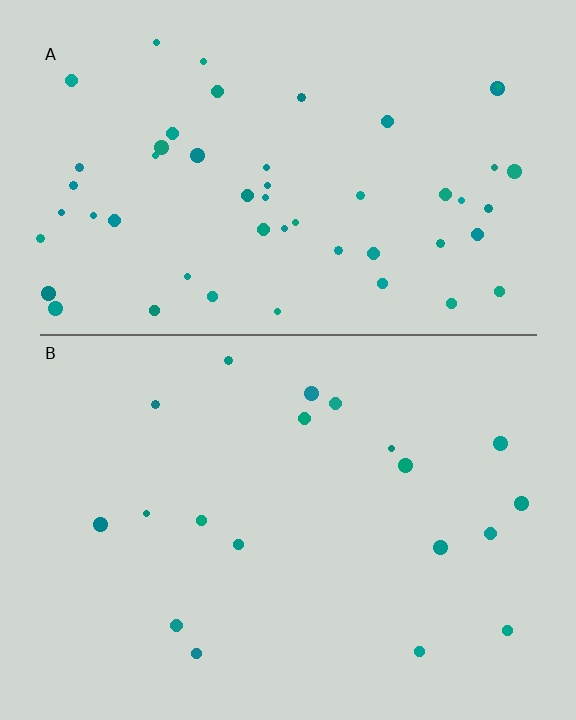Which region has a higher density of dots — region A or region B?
A (the top).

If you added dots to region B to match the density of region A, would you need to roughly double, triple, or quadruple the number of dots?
Approximately triple.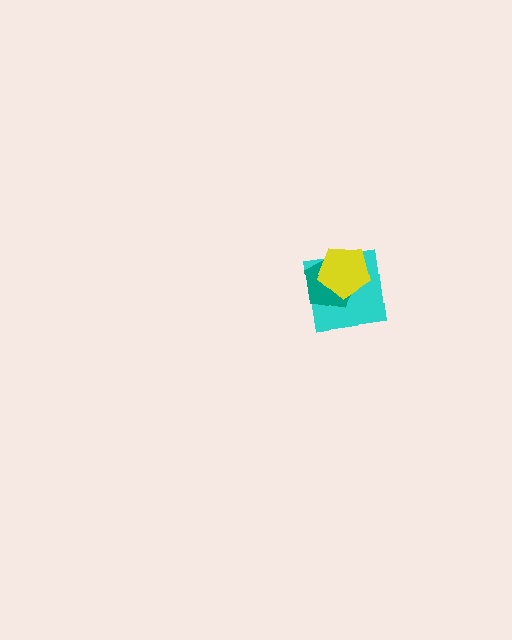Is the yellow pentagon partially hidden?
No, no other shape covers it.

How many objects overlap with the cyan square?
2 objects overlap with the cyan square.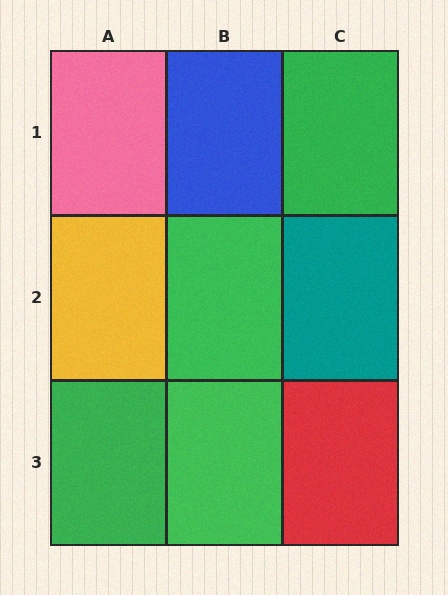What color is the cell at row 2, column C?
Teal.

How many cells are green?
4 cells are green.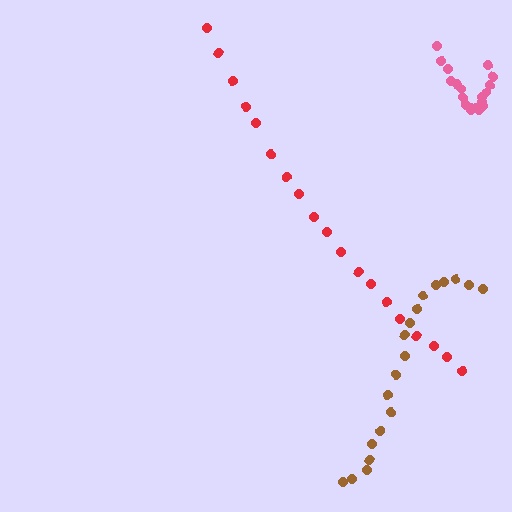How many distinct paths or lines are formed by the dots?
There are 3 distinct paths.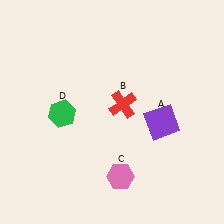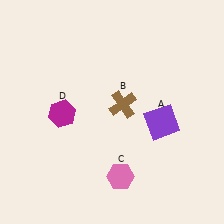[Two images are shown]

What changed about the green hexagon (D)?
In Image 1, D is green. In Image 2, it changed to magenta.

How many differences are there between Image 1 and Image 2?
There are 2 differences between the two images.